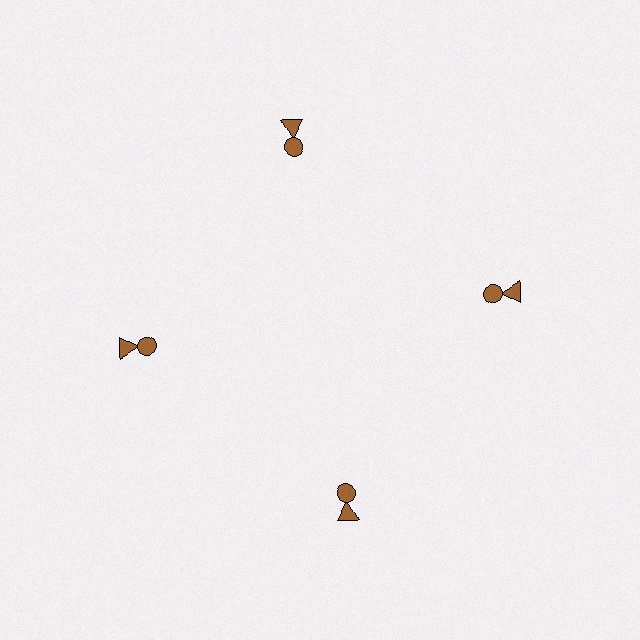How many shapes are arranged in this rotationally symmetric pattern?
There are 8 shapes, arranged in 4 groups of 2.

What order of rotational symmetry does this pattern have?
This pattern has 4-fold rotational symmetry.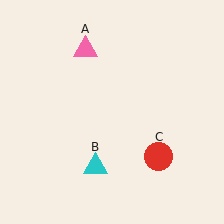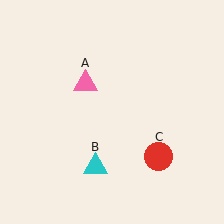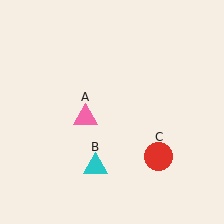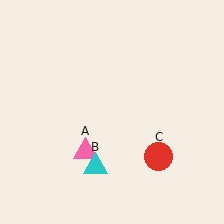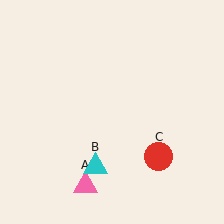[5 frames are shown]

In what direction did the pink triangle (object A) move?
The pink triangle (object A) moved down.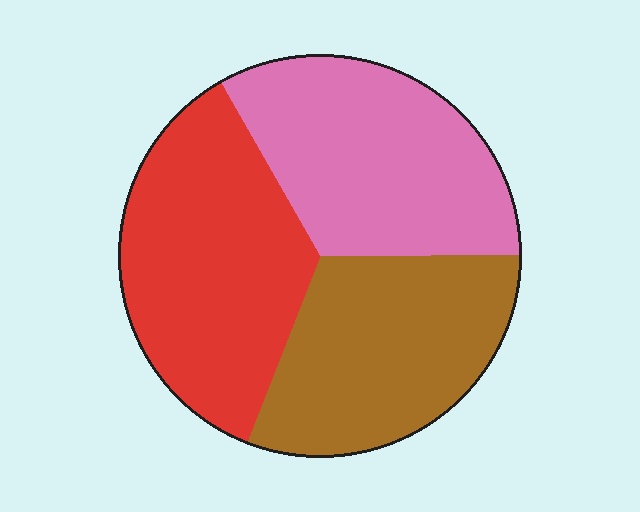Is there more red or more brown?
Red.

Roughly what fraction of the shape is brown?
Brown takes up about one third (1/3) of the shape.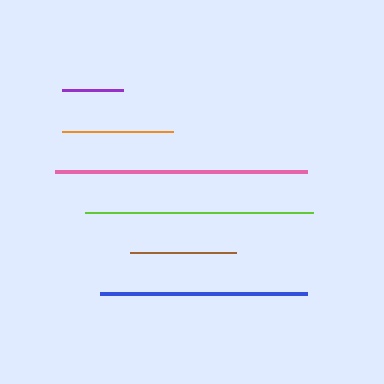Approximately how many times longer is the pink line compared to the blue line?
The pink line is approximately 1.2 times the length of the blue line.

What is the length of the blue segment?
The blue segment is approximately 207 pixels long.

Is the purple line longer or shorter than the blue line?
The blue line is longer than the purple line.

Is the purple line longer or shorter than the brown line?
The brown line is longer than the purple line.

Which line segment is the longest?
The pink line is the longest at approximately 252 pixels.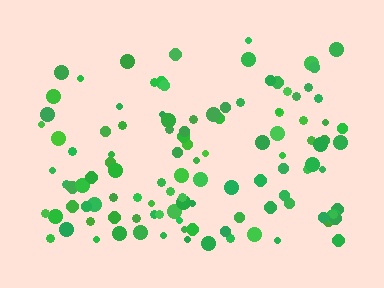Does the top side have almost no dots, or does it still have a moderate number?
Still a moderate number, just noticeably fewer than the bottom.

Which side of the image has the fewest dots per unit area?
The top.